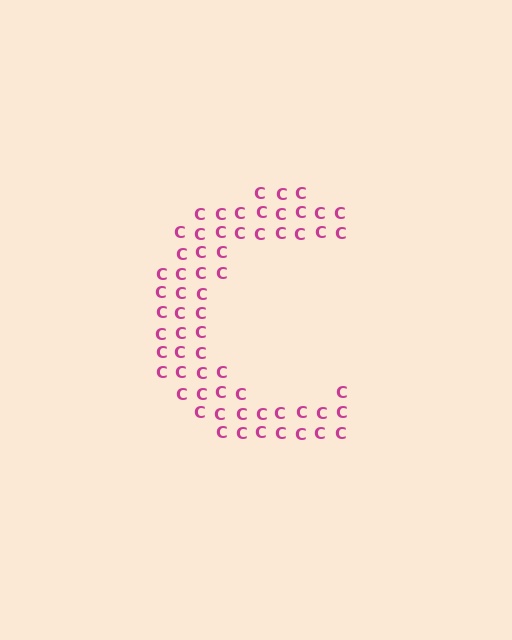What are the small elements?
The small elements are letter C's.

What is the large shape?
The large shape is the letter C.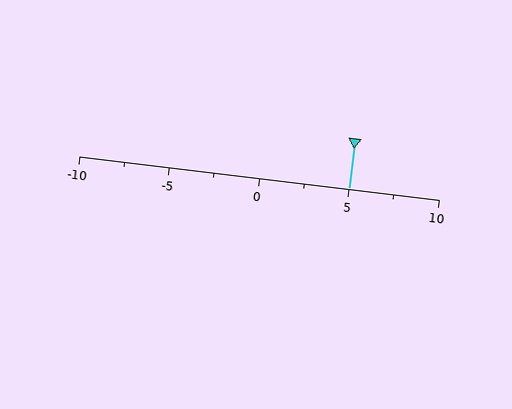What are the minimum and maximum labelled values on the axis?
The axis runs from -10 to 10.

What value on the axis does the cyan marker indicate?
The marker indicates approximately 5.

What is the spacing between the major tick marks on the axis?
The major ticks are spaced 5 apart.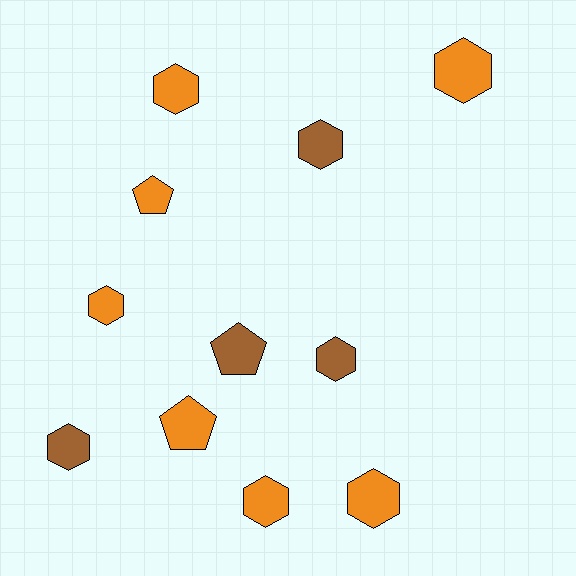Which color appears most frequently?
Orange, with 7 objects.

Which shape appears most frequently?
Hexagon, with 8 objects.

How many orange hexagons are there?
There are 5 orange hexagons.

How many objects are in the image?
There are 11 objects.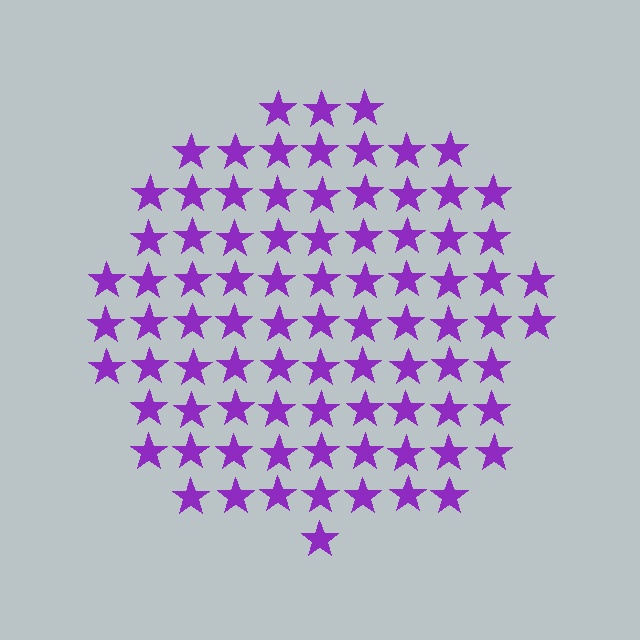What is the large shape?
The large shape is a circle.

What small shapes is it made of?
It is made of small stars.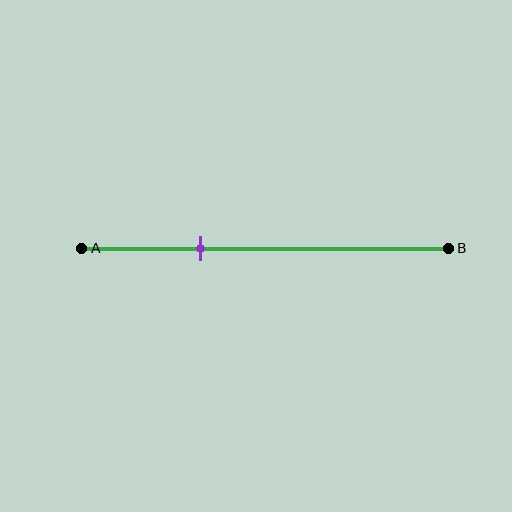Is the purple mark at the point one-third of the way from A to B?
Yes, the mark is approximately at the one-third point.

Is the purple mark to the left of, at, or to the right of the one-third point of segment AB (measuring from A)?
The purple mark is approximately at the one-third point of segment AB.